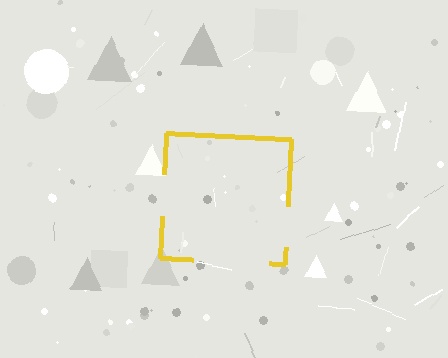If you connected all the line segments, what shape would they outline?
They would outline a square.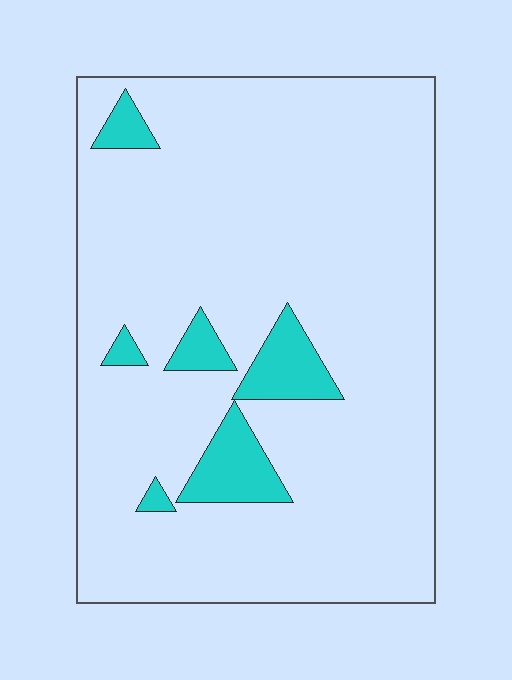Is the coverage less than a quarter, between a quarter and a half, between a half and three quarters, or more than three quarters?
Less than a quarter.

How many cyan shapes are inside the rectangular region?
6.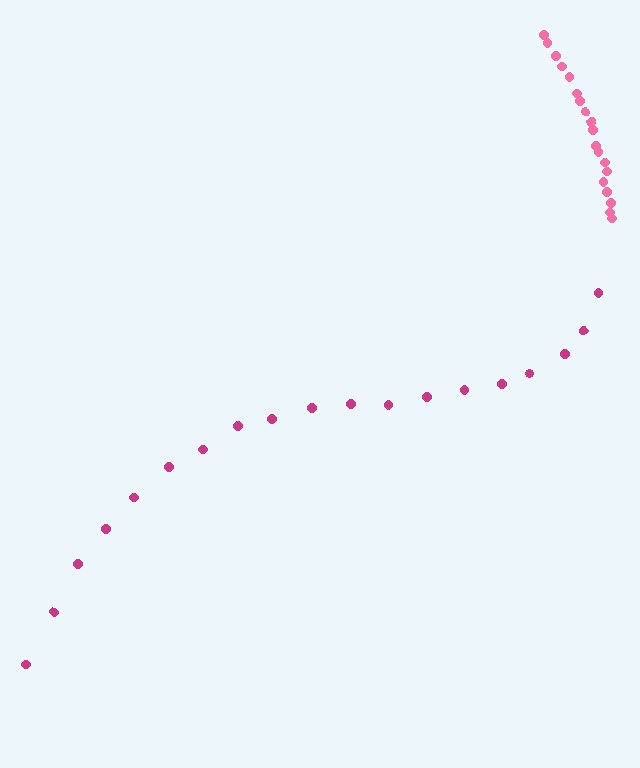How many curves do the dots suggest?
There are 2 distinct paths.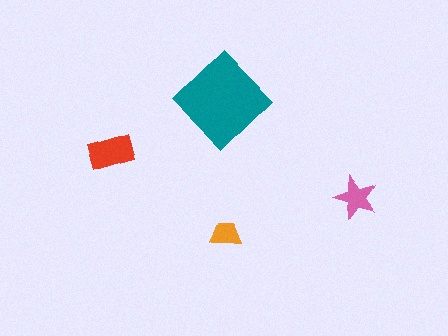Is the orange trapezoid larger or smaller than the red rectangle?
Smaller.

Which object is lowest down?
The orange trapezoid is bottommost.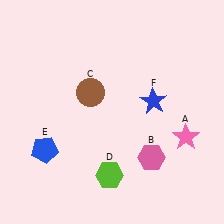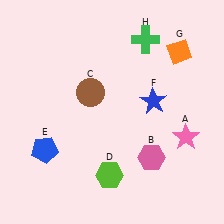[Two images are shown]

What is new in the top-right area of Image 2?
A green cross (H) was added in the top-right area of Image 2.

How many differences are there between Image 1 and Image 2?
There are 2 differences between the two images.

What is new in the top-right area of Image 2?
An orange diamond (G) was added in the top-right area of Image 2.